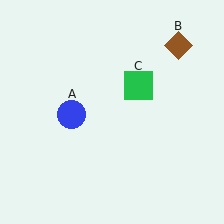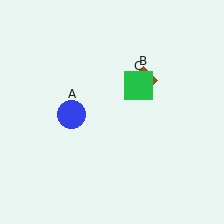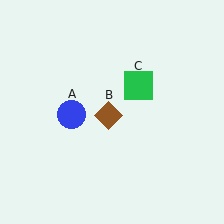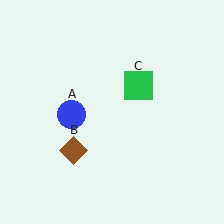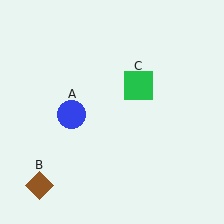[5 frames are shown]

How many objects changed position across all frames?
1 object changed position: brown diamond (object B).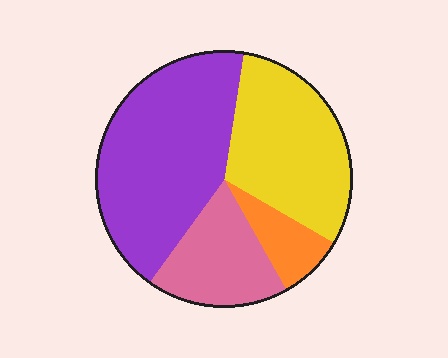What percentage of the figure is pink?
Pink takes up less than a quarter of the figure.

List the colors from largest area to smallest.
From largest to smallest: purple, yellow, pink, orange.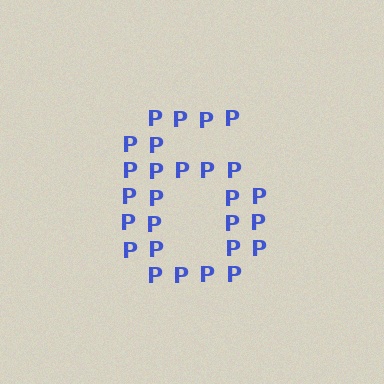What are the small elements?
The small elements are letter P's.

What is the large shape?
The large shape is the digit 6.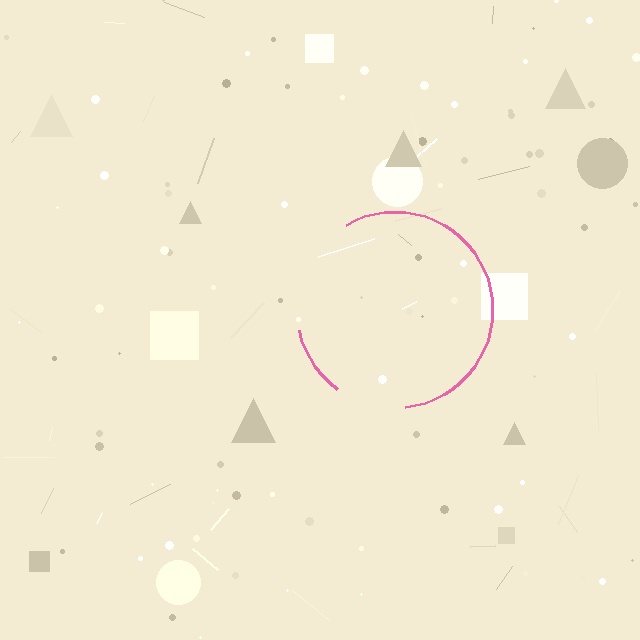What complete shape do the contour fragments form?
The contour fragments form a circle.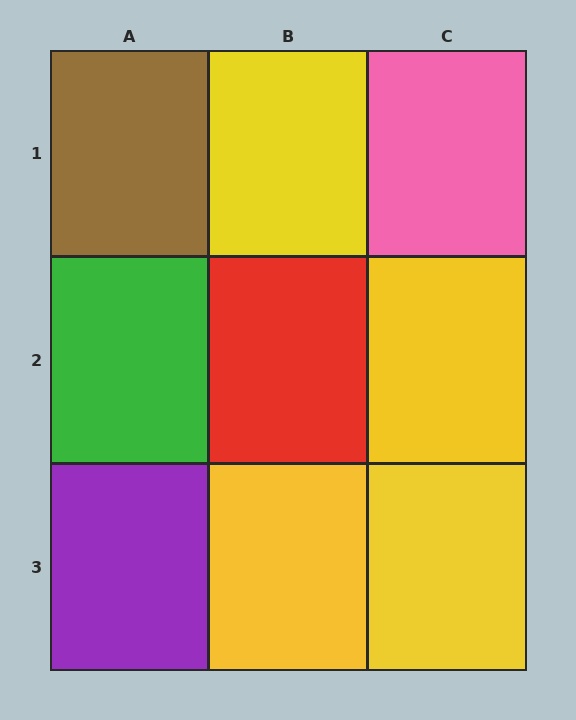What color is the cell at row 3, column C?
Yellow.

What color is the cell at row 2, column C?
Yellow.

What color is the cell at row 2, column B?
Red.